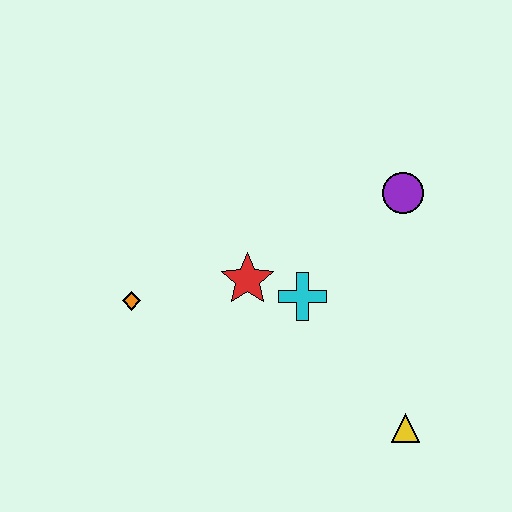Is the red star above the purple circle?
No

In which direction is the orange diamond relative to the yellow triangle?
The orange diamond is to the left of the yellow triangle.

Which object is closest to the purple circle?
The cyan cross is closest to the purple circle.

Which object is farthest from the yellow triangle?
The orange diamond is farthest from the yellow triangle.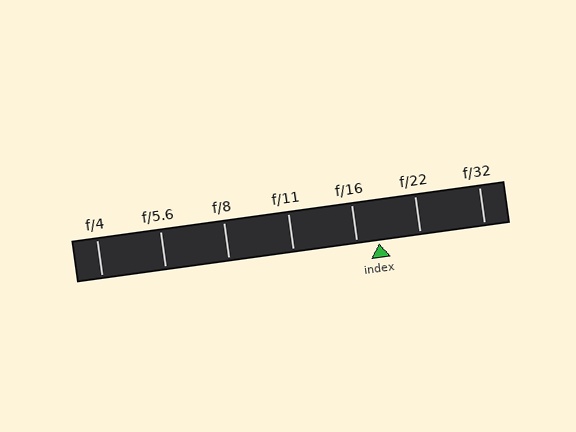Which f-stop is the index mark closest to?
The index mark is closest to f/16.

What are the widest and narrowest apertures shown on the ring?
The widest aperture shown is f/4 and the narrowest is f/32.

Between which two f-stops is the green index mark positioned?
The index mark is between f/16 and f/22.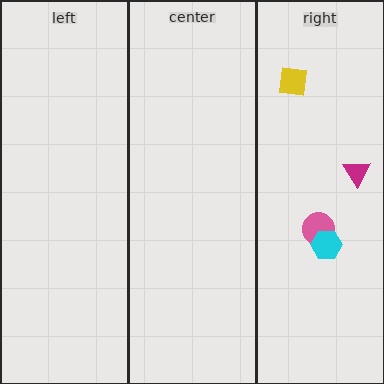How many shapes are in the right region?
4.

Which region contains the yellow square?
The right region.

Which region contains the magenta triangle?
The right region.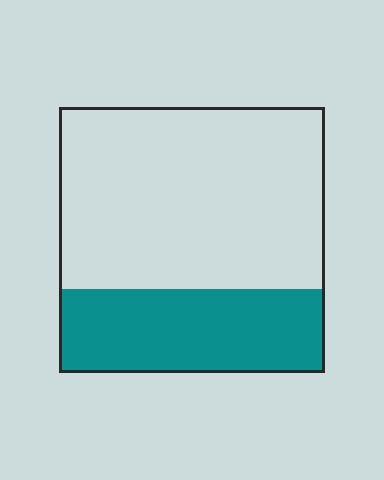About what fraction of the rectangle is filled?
About one third (1/3).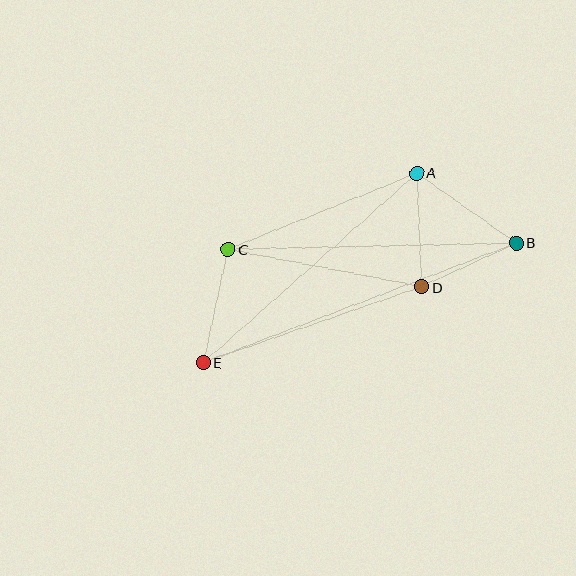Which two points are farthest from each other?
Points B and E are farthest from each other.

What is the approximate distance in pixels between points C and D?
The distance between C and D is approximately 197 pixels.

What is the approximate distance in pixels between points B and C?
The distance between B and C is approximately 288 pixels.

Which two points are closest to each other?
Points B and D are closest to each other.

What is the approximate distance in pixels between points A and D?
The distance between A and D is approximately 114 pixels.